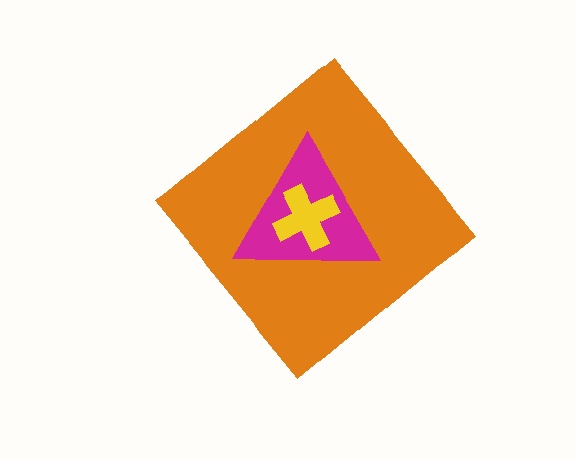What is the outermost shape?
The orange diamond.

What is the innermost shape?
The yellow cross.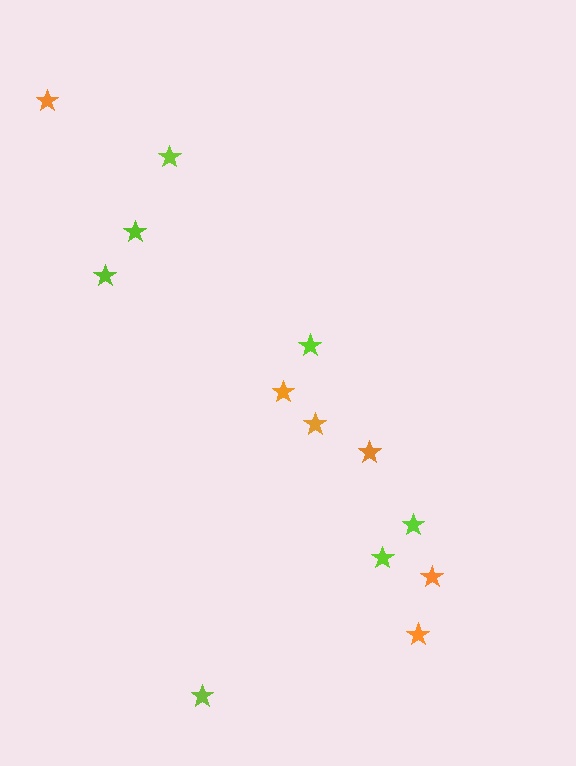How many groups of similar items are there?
There are 2 groups: one group of lime stars (7) and one group of orange stars (6).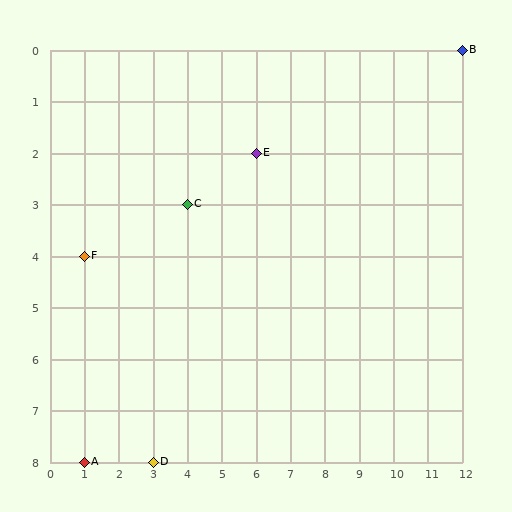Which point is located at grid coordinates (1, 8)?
Point A is at (1, 8).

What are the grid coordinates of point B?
Point B is at grid coordinates (12, 0).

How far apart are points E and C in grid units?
Points E and C are 2 columns and 1 row apart (about 2.2 grid units diagonally).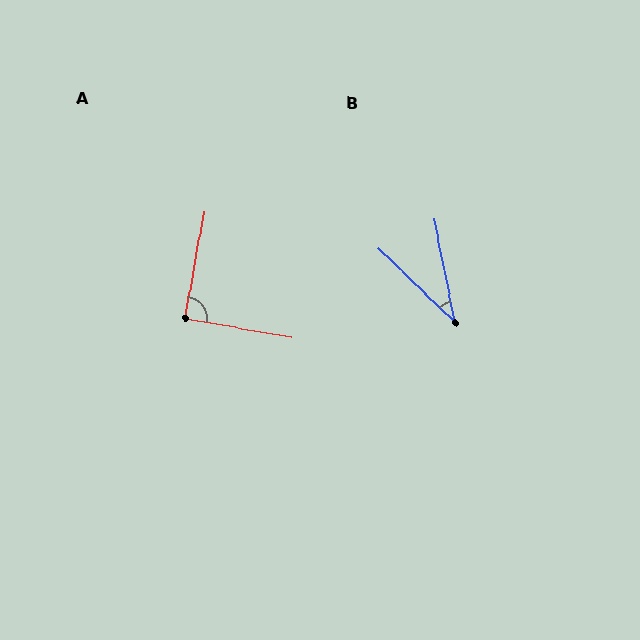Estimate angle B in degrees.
Approximately 34 degrees.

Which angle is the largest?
A, at approximately 90 degrees.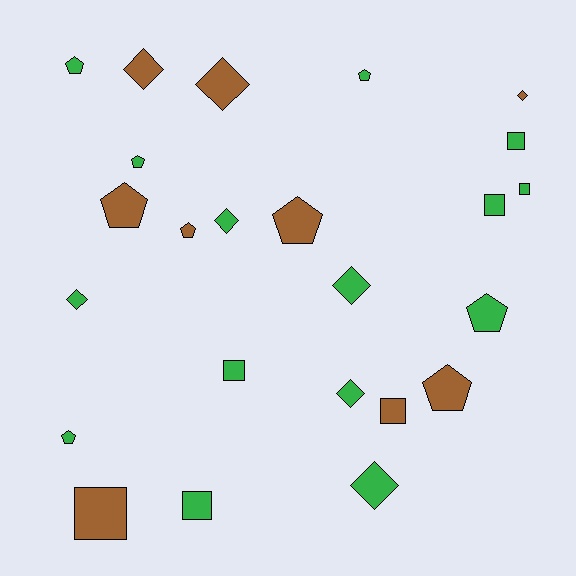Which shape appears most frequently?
Pentagon, with 9 objects.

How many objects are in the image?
There are 24 objects.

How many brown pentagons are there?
There are 4 brown pentagons.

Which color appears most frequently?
Green, with 15 objects.